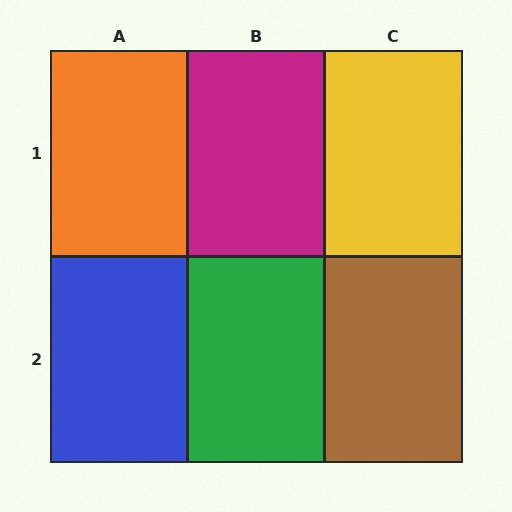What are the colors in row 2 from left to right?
Blue, green, brown.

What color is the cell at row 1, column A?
Orange.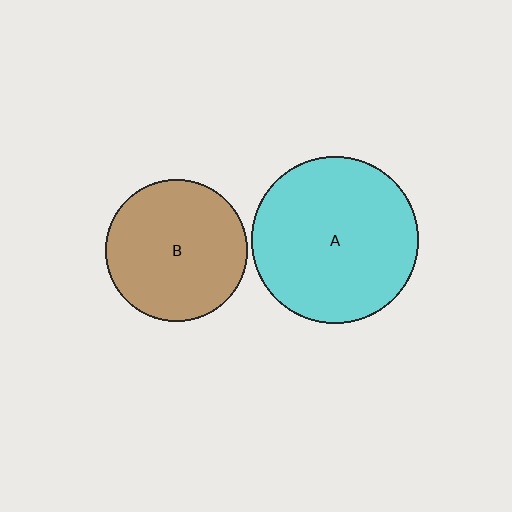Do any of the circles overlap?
No, none of the circles overlap.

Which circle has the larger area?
Circle A (cyan).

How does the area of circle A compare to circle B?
Approximately 1.4 times.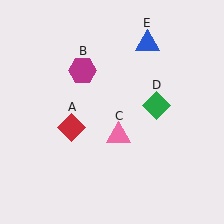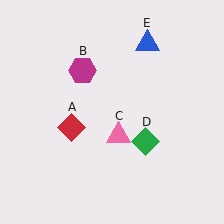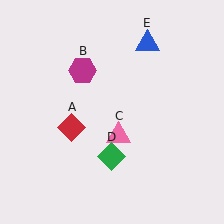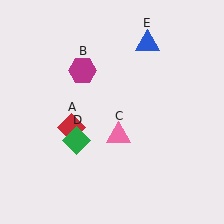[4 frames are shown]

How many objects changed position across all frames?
1 object changed position: green diamond (object D).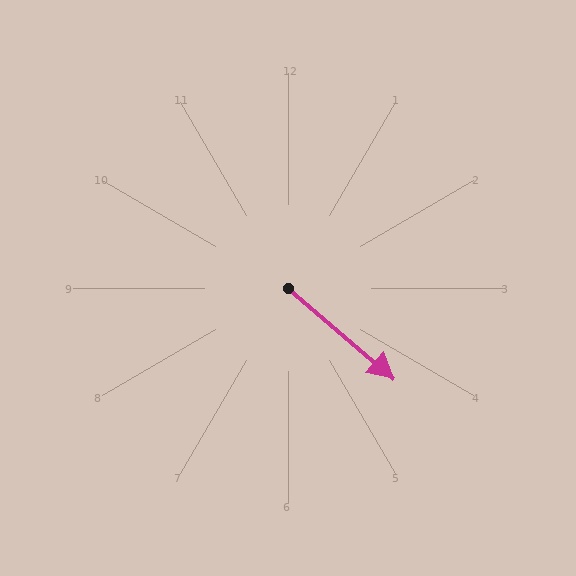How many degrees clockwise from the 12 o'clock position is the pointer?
Approximately 131 degrees.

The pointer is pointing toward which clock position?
Roughly 4 o'clock.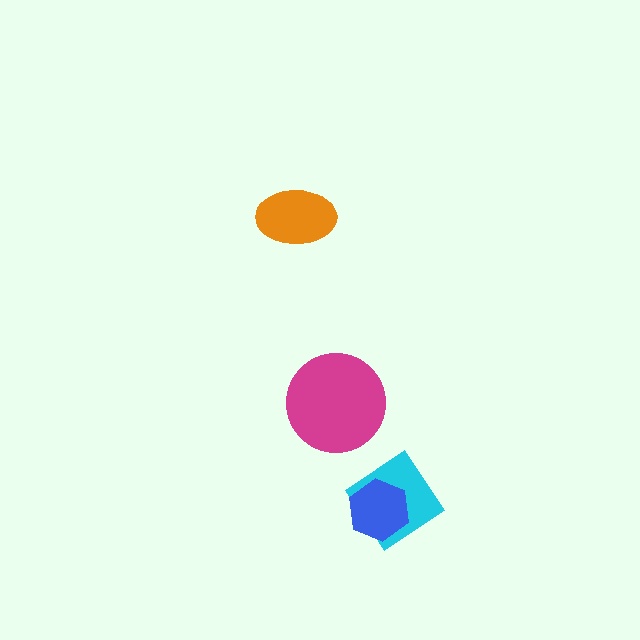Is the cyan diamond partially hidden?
Yes, it is partially covered by another shape.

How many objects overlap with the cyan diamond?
1 object overlaps with the cyan diamond.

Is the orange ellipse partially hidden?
No, no other shape covers it.